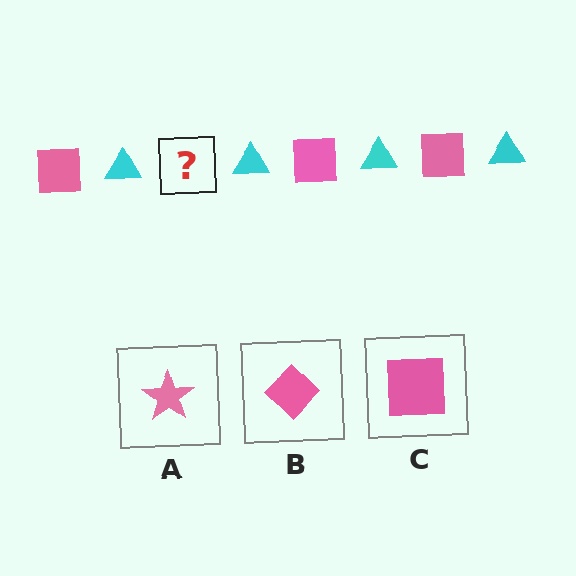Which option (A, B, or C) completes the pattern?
C.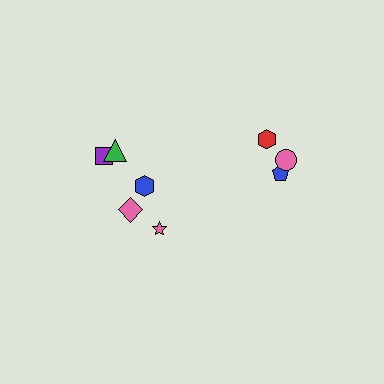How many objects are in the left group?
There are 5 objects.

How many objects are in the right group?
There are 3 objects.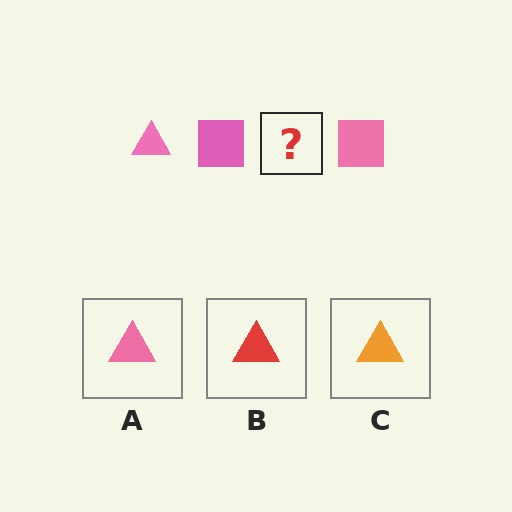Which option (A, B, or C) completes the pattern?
A.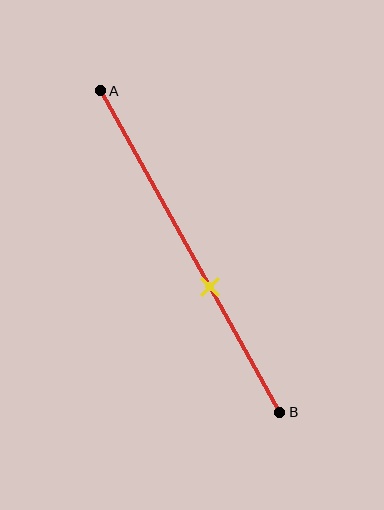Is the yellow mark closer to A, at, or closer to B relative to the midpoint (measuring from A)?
The yellow mark is closer to point B than the midpoint of segment AB.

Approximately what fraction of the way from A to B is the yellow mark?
The yellow mark is approximately 60% of the way from A to B.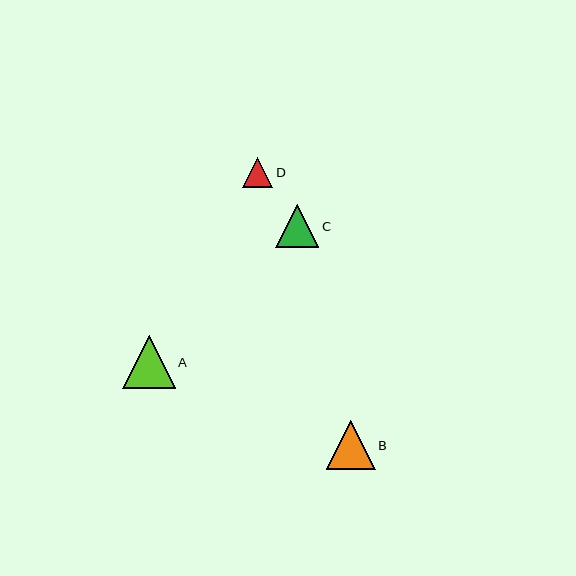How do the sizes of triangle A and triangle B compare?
Triangle A and triangle B are approximately the same size.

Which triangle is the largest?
Triangle A is the largest with a size of approximately 52 pixels.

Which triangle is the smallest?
Triangle D is the smallest with a size of approximately 30 pixels.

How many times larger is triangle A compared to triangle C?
Triangle A is approximately 1.2 times the size of triangle C.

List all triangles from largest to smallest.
From largest to smallest: A, B, C, D.